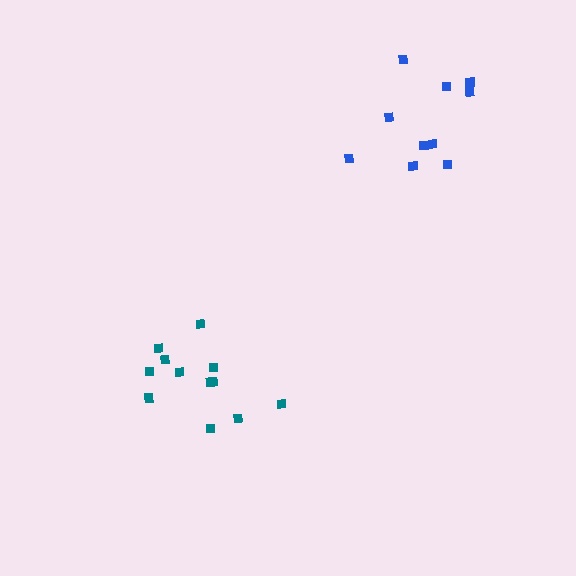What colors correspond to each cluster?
The clusters are colored: teal, blue.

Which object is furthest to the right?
The blue cluster is rightmost.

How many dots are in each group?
Group 1: 12 dots, Group 2: 10 dots (22 total).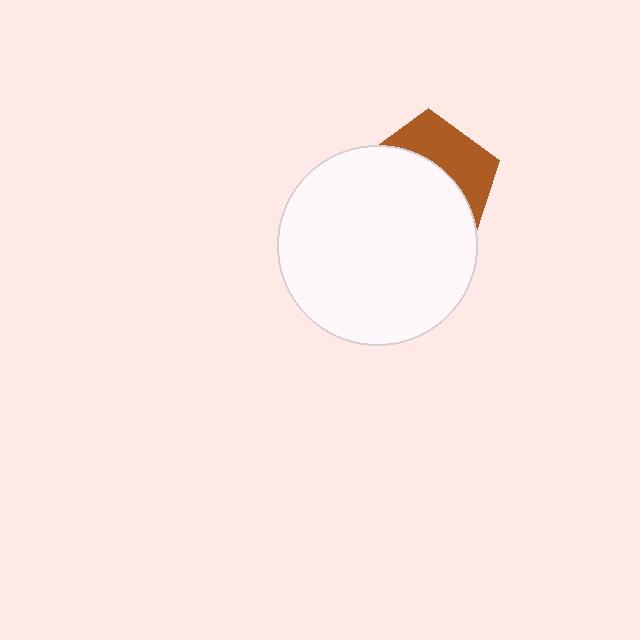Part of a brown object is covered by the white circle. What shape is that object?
It is a pentagon.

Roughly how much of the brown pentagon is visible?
A small part of it is visible (roughly 37%).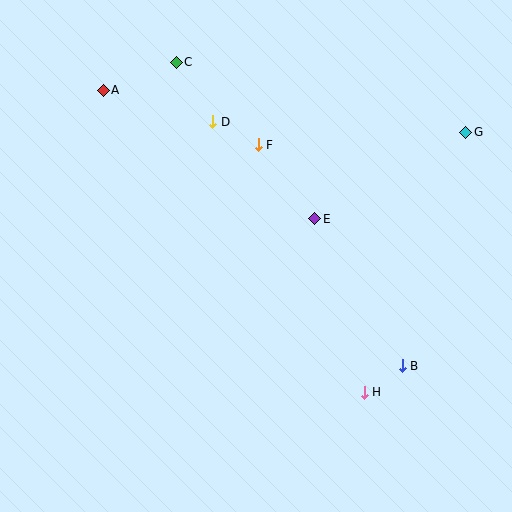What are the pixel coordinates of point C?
Point C is at (176, 62).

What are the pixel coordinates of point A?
Point A is at (103, 90).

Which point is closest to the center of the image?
Point E at (315, 219) is closest to the center.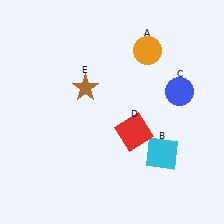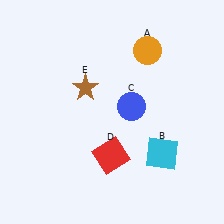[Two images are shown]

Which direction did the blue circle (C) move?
The blue circle (C) moved left.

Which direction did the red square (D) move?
The red square (D) moved down.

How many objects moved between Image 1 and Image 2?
2 objects moved between the two images.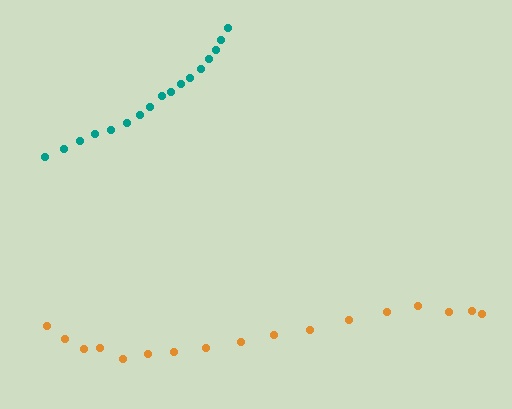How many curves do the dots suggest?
There are 2 distinct paths.